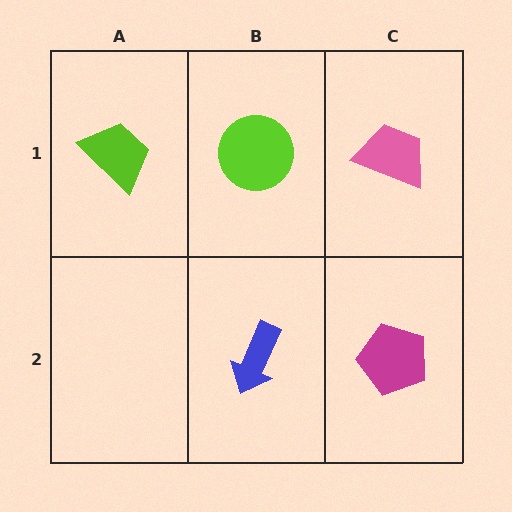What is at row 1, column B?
A lime circle.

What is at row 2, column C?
A magenta pentagon.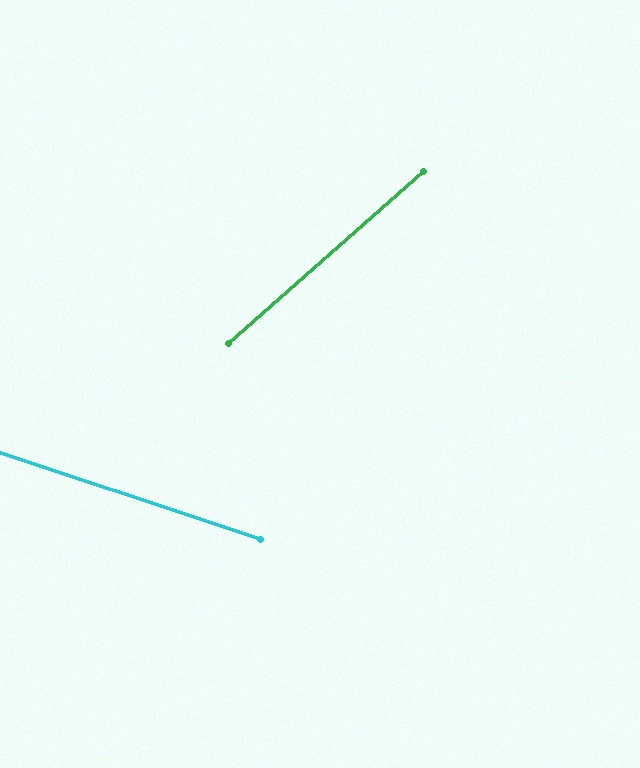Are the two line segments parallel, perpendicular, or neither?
Neither parallel nor perpendicular — they differ by about 60°.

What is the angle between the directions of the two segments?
Approximately 60 degrees.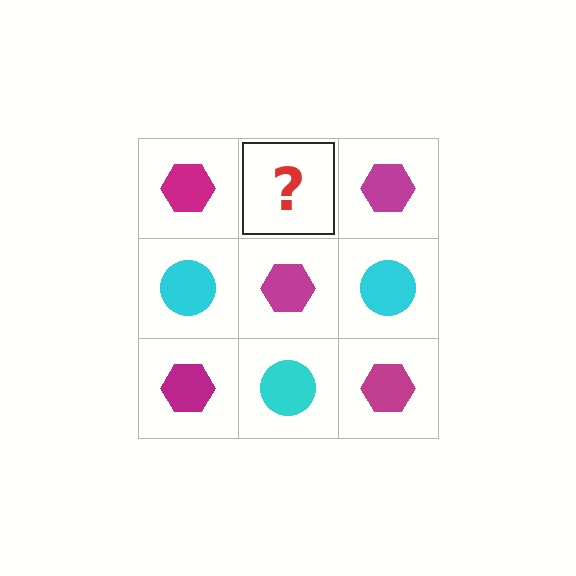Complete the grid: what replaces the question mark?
The question mark should be replaced with a cyan circle.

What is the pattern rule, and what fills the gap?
The rule is that it alternates magenta hexagon and cyan circle in a checkerboard pattern. The gap should be filled with a cyan circle.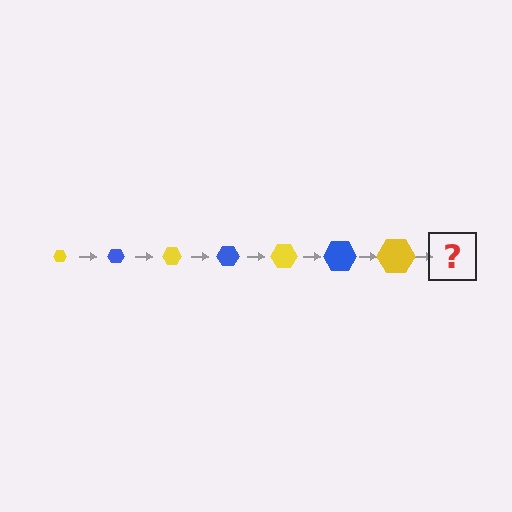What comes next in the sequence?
The next element should be a blue hexagon, larger than the previous one.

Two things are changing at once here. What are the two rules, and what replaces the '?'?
The two rules are that the hexagon grows larger each step and the color cycles through yellow and blue. The '?' should be a blue hexagon, larger than the previous one.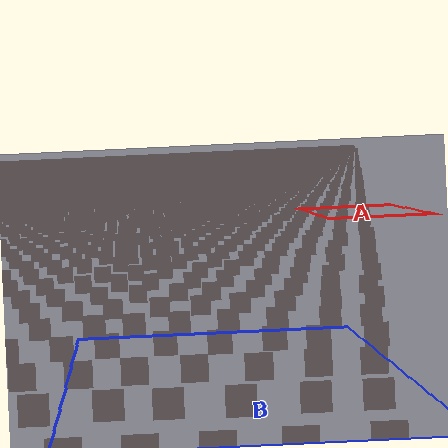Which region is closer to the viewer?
Region B is closer. The texture elements there are larger and more spread out.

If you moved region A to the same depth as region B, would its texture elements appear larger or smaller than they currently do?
They would appear larger. At a closer depth, the same texture elements are projected at a bigger on-screen size.